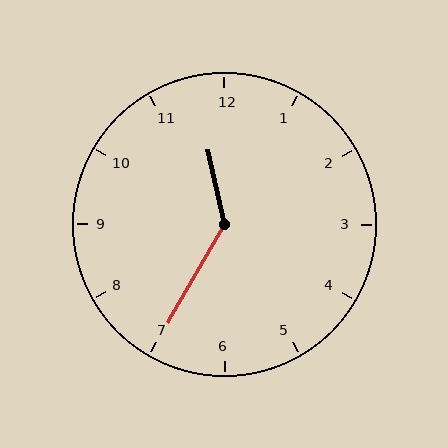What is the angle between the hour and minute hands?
Approximately 138 degrees.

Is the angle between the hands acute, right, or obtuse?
It is obtuse.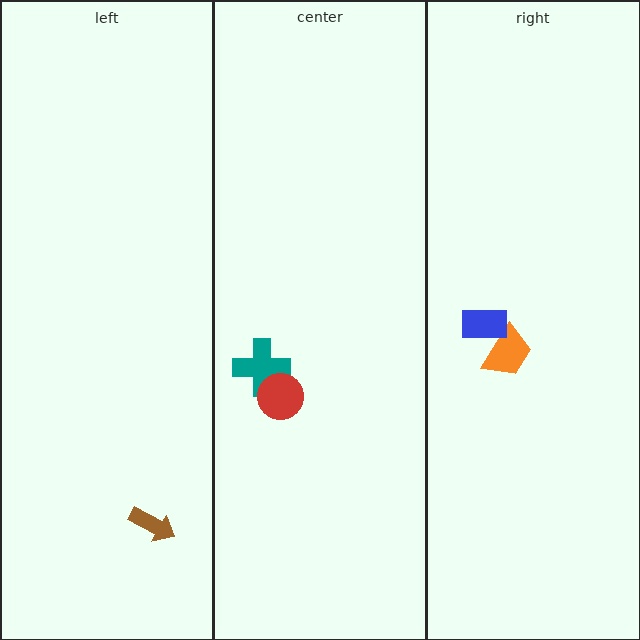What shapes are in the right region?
The orange trapezoid, the blue rectangle.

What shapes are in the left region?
The brown arrow.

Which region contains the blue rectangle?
The right region.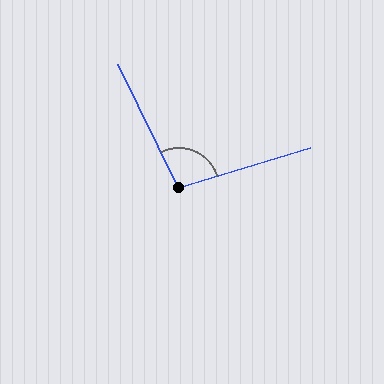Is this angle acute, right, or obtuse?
It is obtuse.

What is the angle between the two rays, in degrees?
Approximately 99 degrees.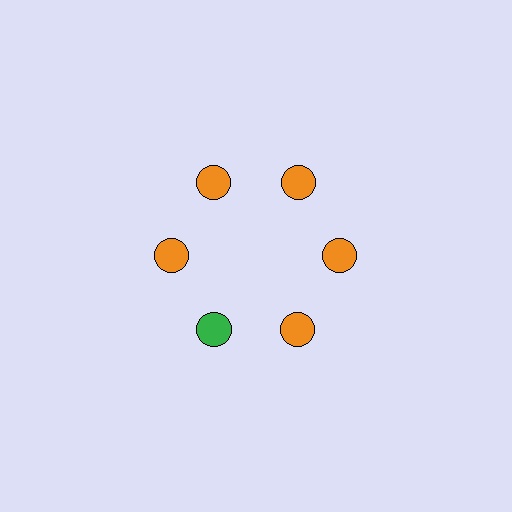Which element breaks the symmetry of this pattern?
The green circle at roughly the 7 o'clock position breaks the symmetry. All other shapes are orange circles.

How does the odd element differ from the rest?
It has a different color: green instead of orange.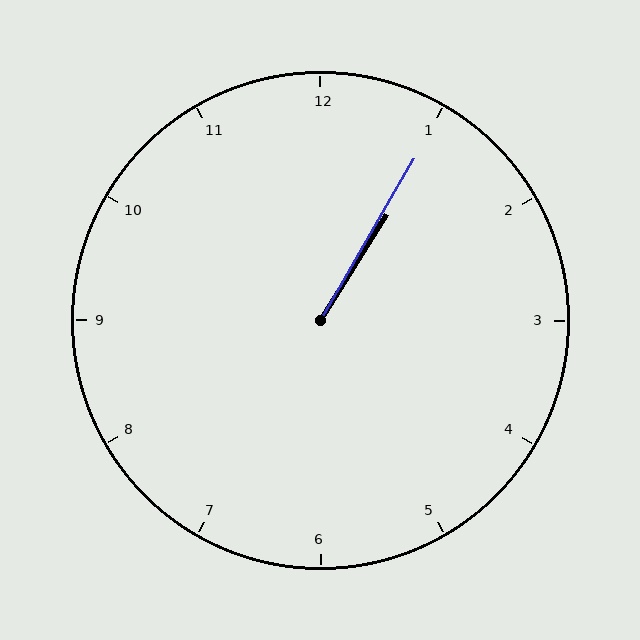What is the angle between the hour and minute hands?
Approximately 2 degrees.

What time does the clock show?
1:05.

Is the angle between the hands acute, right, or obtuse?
It is acute.